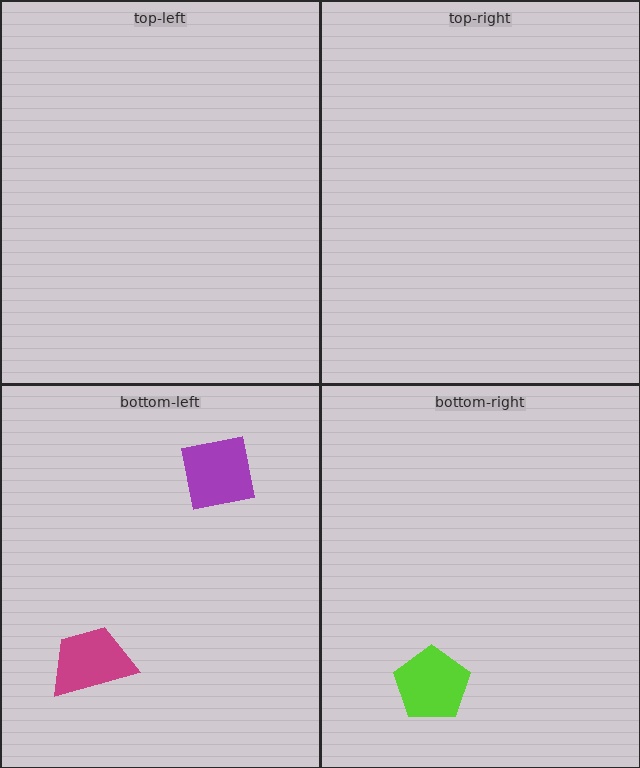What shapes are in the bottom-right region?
The lime pentagon.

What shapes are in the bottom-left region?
The purple square, the magenta trapezoid.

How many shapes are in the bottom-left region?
2.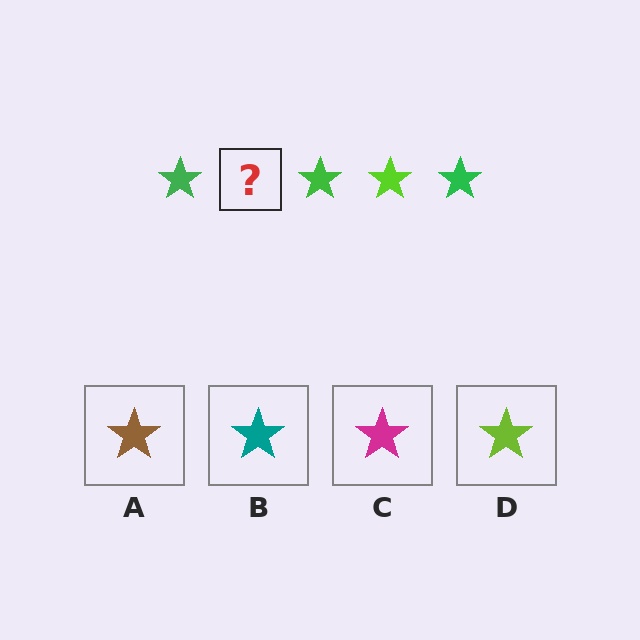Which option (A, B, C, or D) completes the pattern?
D.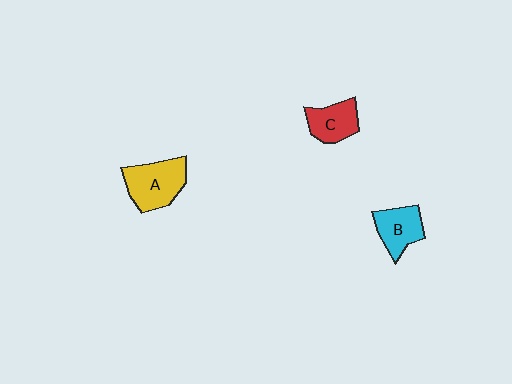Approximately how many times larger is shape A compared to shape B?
Approximately 1.3 times.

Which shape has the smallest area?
Shape C (red).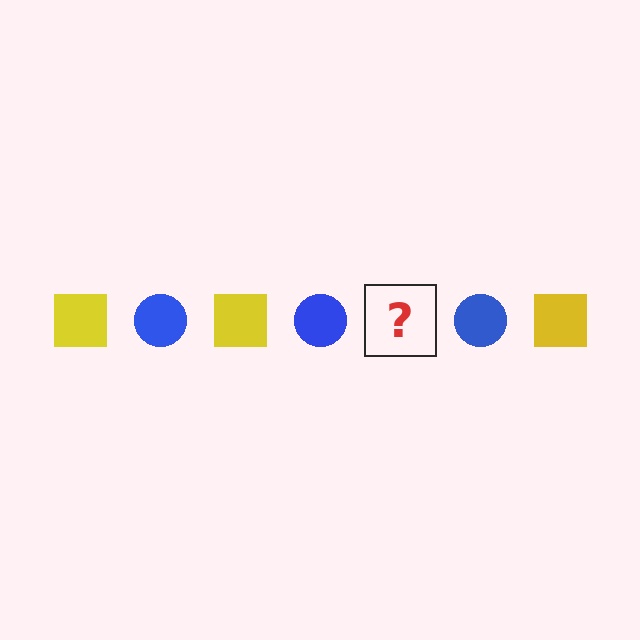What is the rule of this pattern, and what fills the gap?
The rule is that the pattern alternates between yellow square and blue circle. The gap should be filled with a yellow square.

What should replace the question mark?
The question mark should be replaced with a yellow square.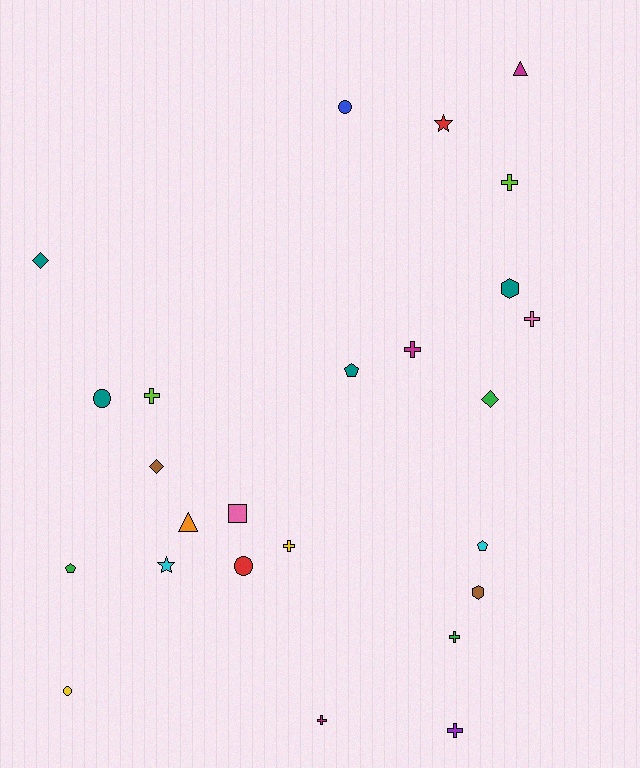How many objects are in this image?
There are 25 objects.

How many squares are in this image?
There is 1 square.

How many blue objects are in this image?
There is 1 blue object.